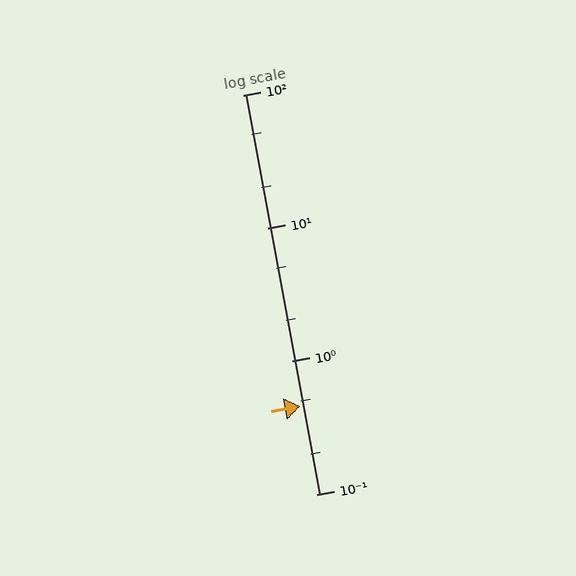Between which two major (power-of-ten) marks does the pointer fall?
The pointer is between 0.1 and 1.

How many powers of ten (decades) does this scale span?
The scale spans 3 decades, from 0.1 to 100.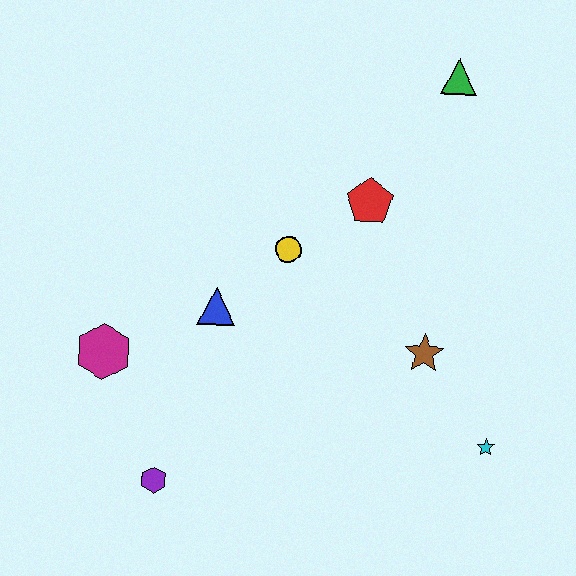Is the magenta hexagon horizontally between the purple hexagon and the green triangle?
No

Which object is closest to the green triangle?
The red pentagon is closest to the green triangle.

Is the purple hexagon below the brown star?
Yes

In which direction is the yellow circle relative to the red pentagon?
The yellow circle is to the left of the red pentagon.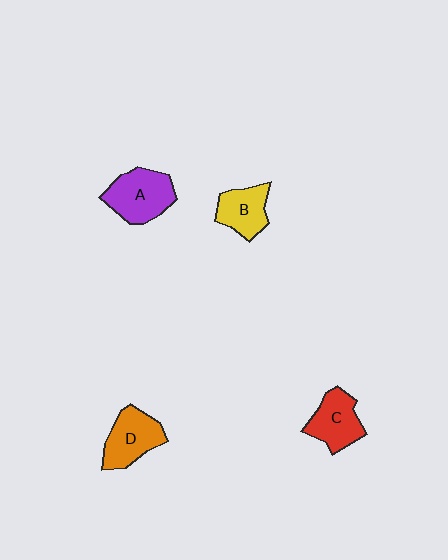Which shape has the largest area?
Shape A (purple).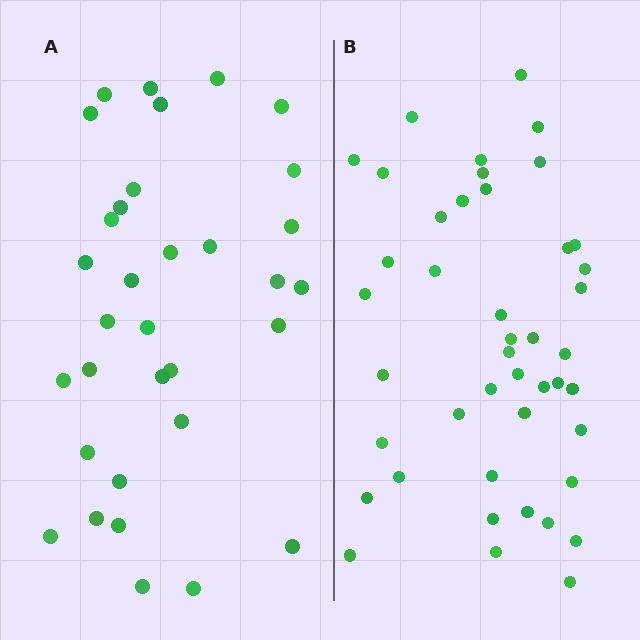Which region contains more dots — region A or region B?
Region B (the right region) has more dots.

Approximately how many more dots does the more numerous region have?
Region B has roughly 12 or so more dots than region A.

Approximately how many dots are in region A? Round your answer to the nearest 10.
About 30 dots. (The exact count is 33, which rounds to 30.)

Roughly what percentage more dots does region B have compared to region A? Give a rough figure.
About 35% more.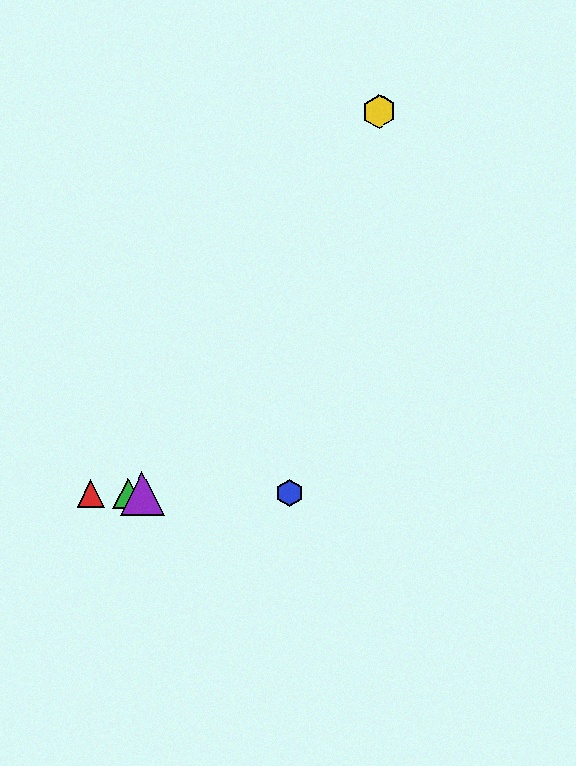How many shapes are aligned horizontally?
4 shapes (the red triangle, the blue hexagon, the green triangle, the purple triangle) are aligned horizontally.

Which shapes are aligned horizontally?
The red triangle, the blue hexagon, the green triangle, the purple triangle are aligned horizontally.